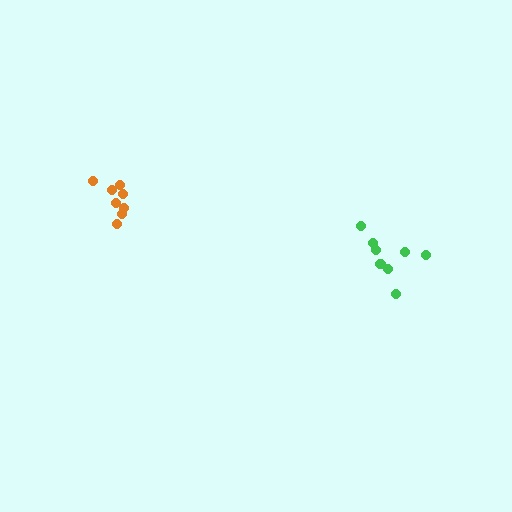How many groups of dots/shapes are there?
There are 2 groups.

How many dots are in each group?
Group 1: 9 dots, Group 2: 8 dots (17 total).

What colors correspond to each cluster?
The clusters are colored: green, orange.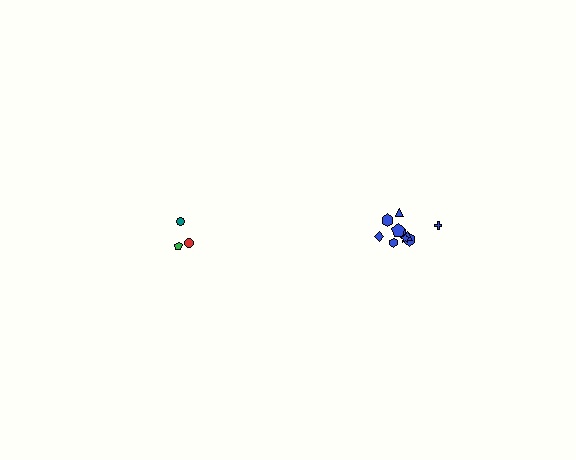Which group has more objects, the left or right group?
The right group.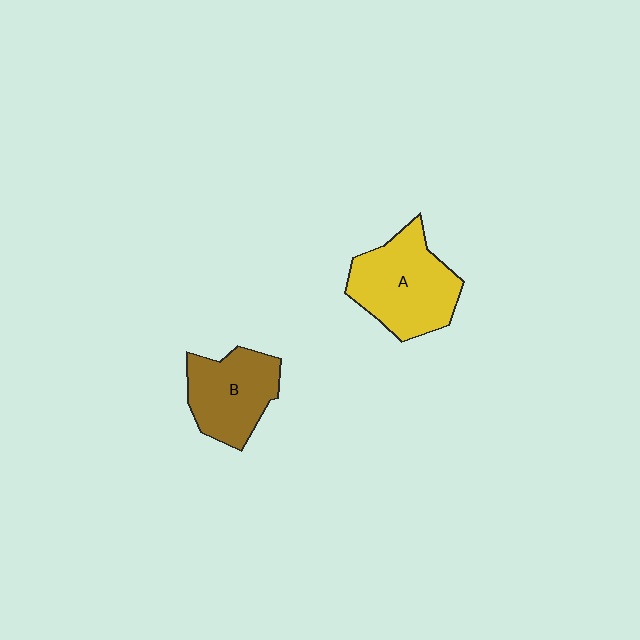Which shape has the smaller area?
Shape B (brown).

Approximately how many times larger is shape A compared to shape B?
Approximately 1.3 times.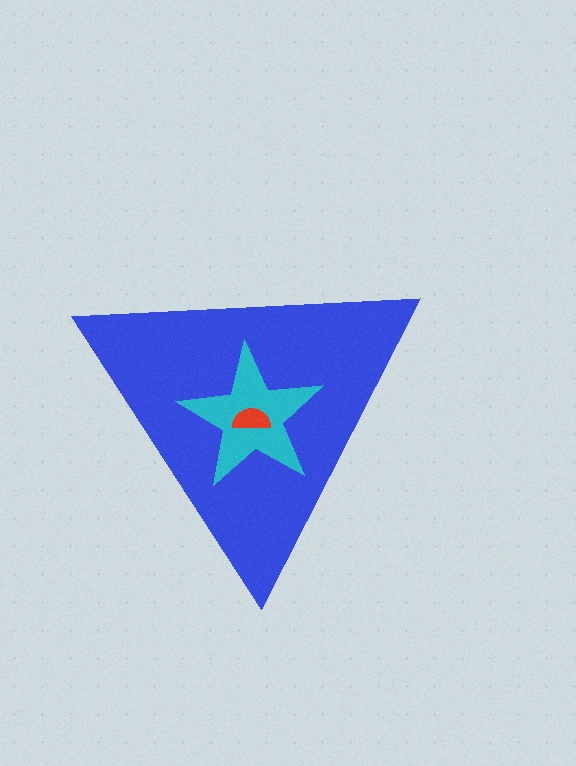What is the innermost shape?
The red semicircle.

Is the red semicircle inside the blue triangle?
Yes.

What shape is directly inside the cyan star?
The red semicircle.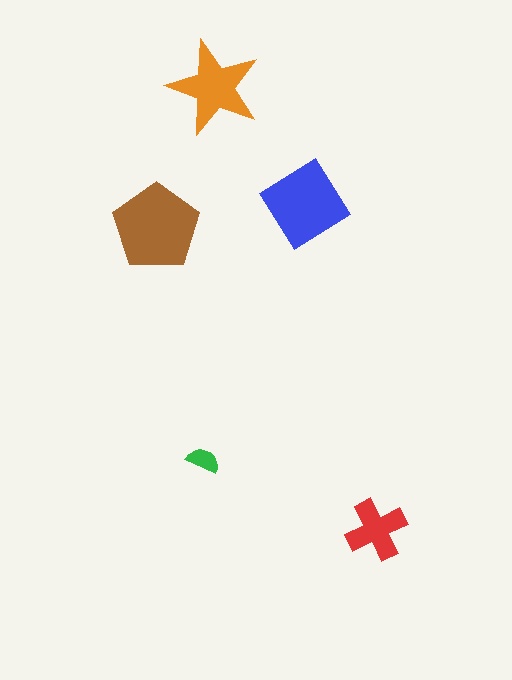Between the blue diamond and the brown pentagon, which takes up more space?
The brown pentagon.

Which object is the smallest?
The green semicircle.